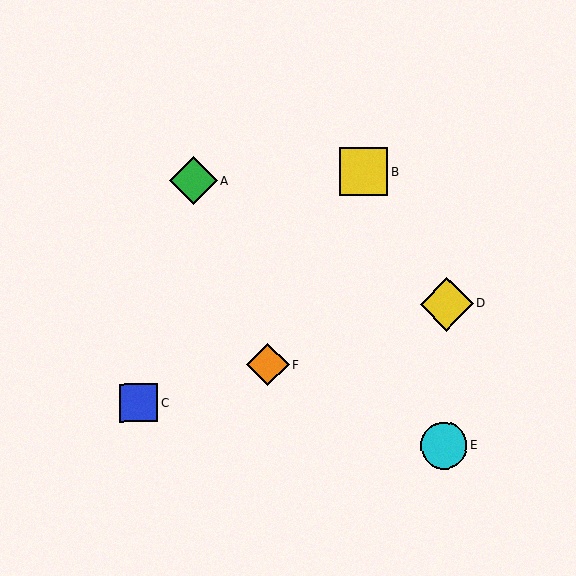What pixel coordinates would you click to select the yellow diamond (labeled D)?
Click at (447, 304) to select the yellow diamond D.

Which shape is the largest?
The yellow diamond (labeled D) is the largest.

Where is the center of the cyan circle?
The center of the cyan circle is at (444, 445).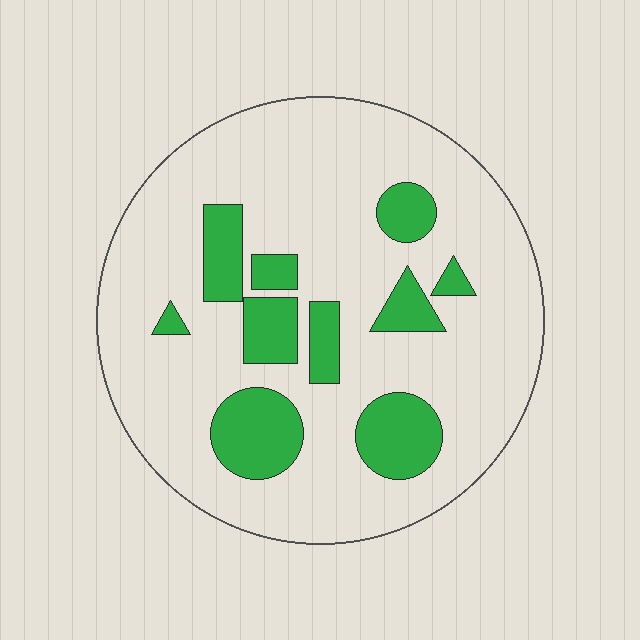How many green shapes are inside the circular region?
10.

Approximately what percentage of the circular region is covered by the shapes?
Approximately 20%.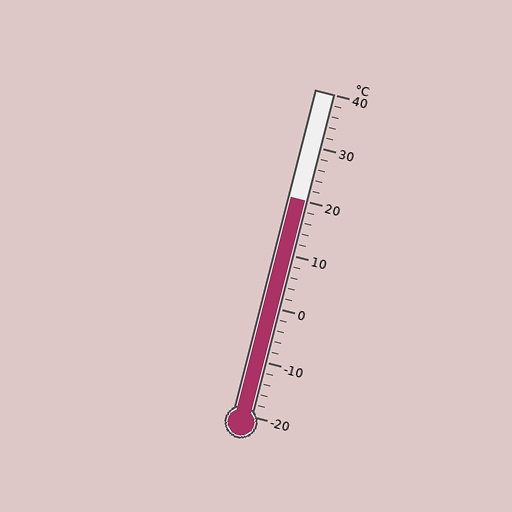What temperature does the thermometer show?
The thermometer shows approximately 20°C.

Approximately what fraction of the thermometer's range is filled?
The thermometer is filled to approximately 65% of its range.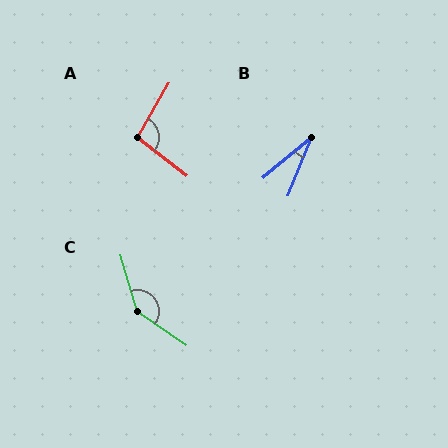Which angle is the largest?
C, at approximately 141 degrees.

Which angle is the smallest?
B, at approximately 29 degrees.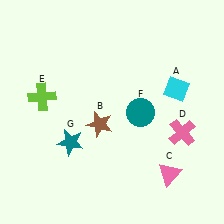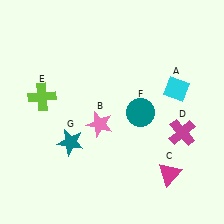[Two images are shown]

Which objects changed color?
B changed from brown to pink. C changed from pink to magenta. D changed from pink to magenta.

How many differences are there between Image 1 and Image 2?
There are 3 differences between the two images.